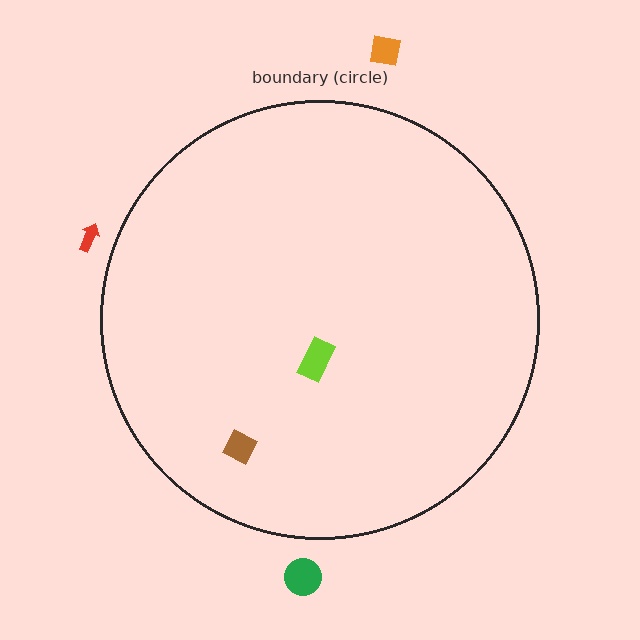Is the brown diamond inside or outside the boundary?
Inside.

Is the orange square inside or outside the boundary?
Outside.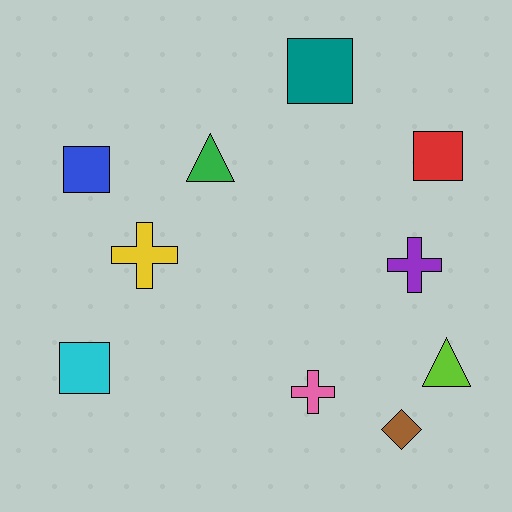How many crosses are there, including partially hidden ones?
There are 3 crosses.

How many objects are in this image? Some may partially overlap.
There are 10 objects.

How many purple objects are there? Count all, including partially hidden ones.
There is 1 purple object.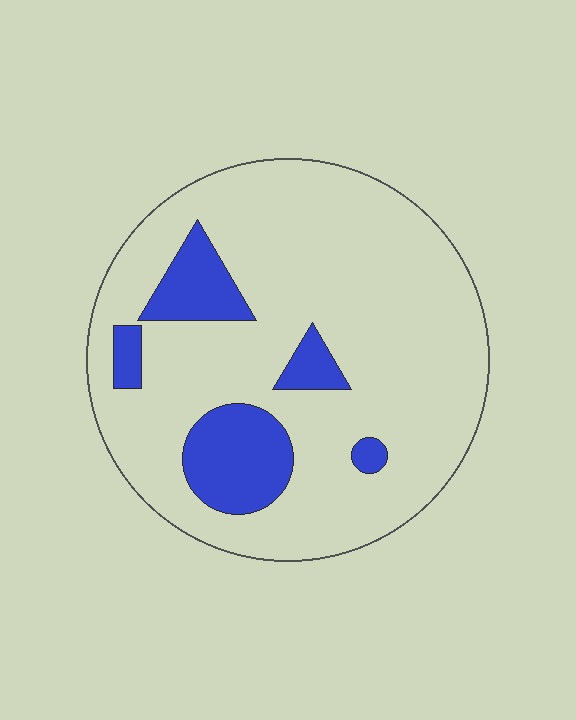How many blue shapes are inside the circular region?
5.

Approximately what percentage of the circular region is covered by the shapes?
Approximately 15%.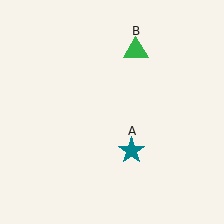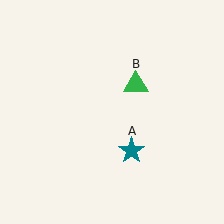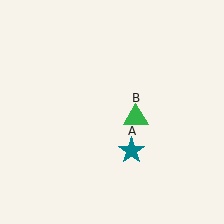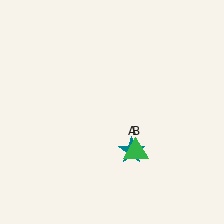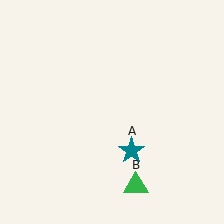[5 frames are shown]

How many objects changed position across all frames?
1 object changed position: green triangle (object B).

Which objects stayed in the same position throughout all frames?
Teal star (object A) remained stationary.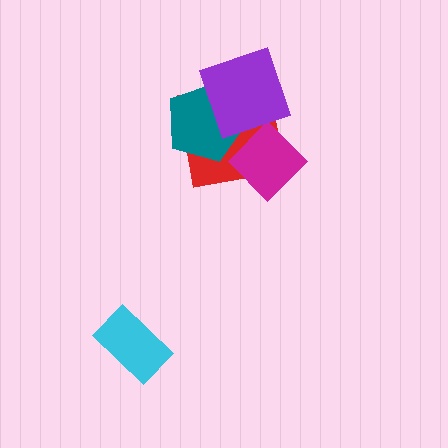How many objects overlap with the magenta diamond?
1 object overlaps with the magenta diamond.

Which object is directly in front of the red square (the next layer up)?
The magenta diamond is directly in front of the red square.